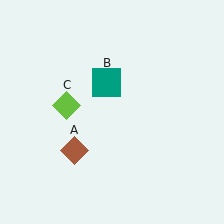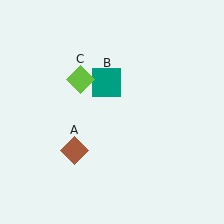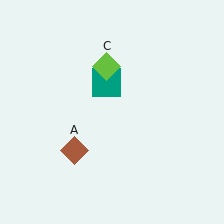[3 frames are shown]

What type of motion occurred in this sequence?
The lime diamond (object C) rotated clockwise around the center of the scene.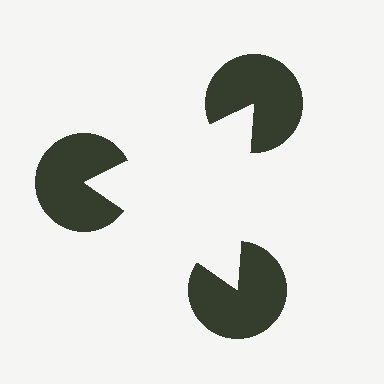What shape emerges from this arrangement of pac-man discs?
An illusory triangle — its edges are inferred from the aligned wedge cuts in the pac-man discs, not physically drawn.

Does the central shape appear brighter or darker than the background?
It typically appears slightly brighter than the background, even though no actual brightness change is drawn.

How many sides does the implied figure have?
3 sides.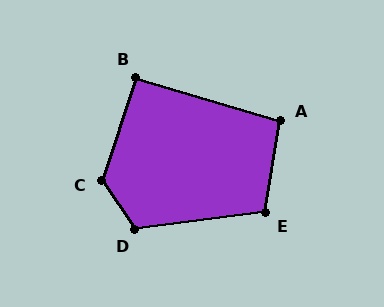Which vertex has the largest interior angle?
C, at approximately 127 degrees.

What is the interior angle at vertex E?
Approximately 106 degrees (obtuse).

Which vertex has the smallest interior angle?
B, at approximately 92 degrees.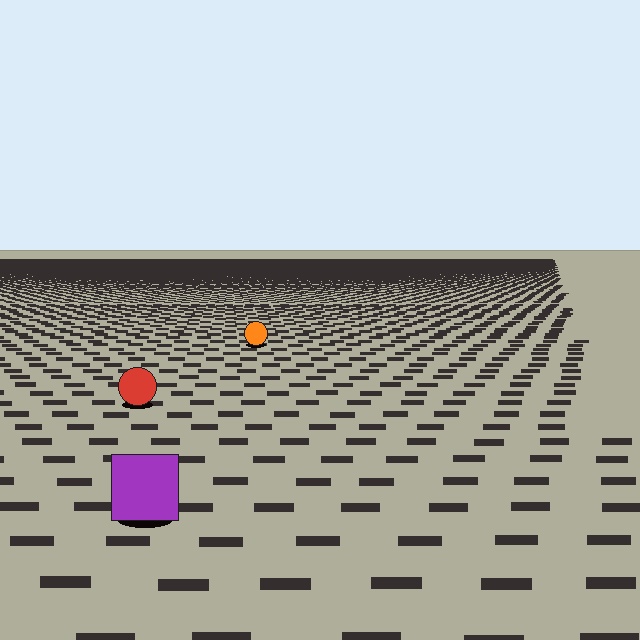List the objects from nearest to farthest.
From nearest to farthest: the purple square, the red circle, the orange circle.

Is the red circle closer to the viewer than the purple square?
No. The purple square is closer — you can tell from the texture gradient: the ground texture is coarser near it.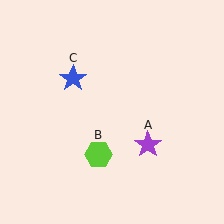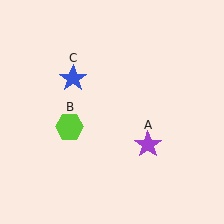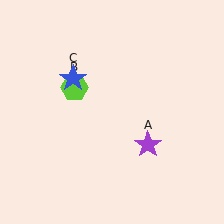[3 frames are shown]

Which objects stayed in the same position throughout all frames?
Purple star (object A) and blue star (object C) remained stationary.